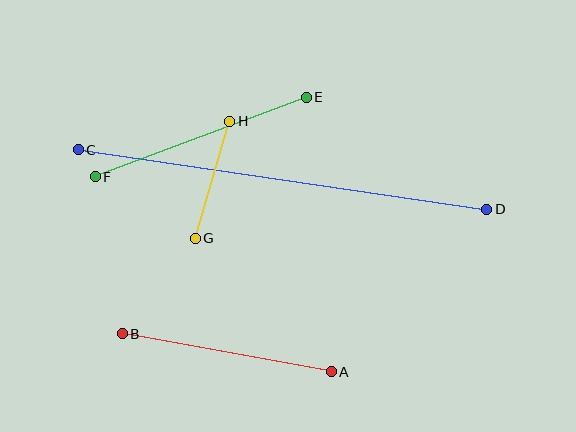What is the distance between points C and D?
The distance is approximately 413 pixels.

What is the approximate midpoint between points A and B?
The midpoint is at approximately (227, 353) pixels.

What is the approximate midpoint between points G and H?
The midpoint is at approximately (212, 180) pixels.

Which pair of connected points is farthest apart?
Points C and D are farthest apart.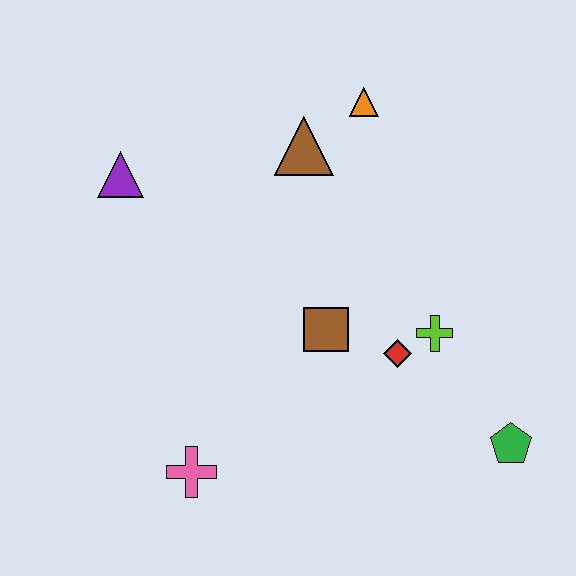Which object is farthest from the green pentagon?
The purple triangle is farthest from the green pentagon.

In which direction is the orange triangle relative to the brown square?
The orange triangle is above the brown square.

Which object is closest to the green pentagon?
The lime cross is closest to the green pentagon.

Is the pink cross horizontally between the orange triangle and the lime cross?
No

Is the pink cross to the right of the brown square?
No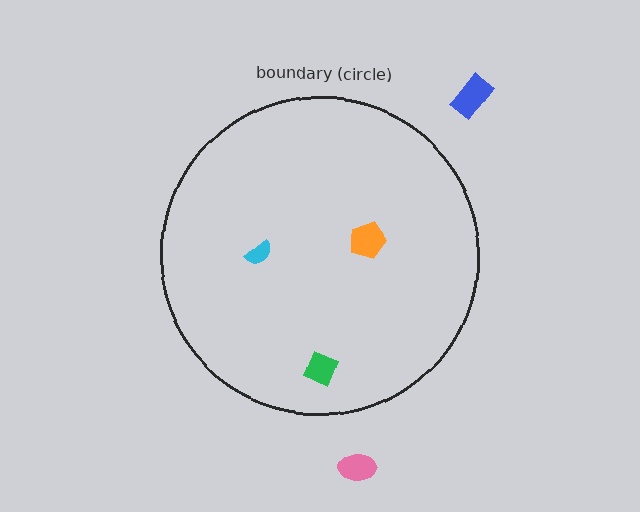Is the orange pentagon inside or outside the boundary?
Inside.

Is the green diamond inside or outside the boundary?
Inside.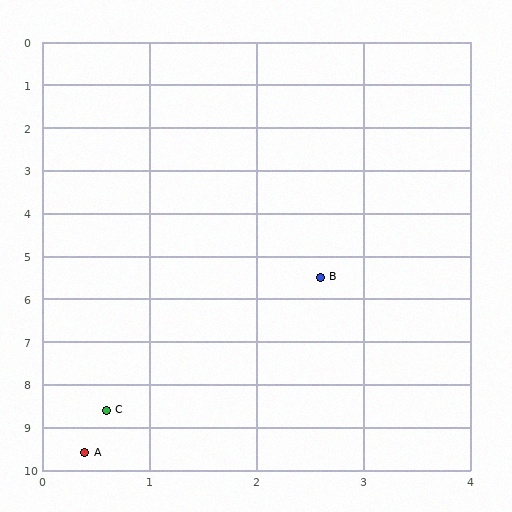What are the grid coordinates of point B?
Point B is at approximately (2.6, 5.5).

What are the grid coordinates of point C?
Point C is at approximately (0.6, 8.6).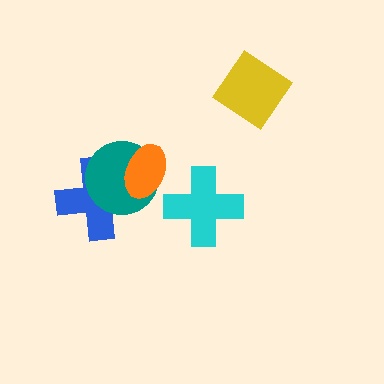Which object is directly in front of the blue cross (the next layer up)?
The teal circle is directly in front of the blue cross.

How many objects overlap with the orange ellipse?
2 objects overlap with the orange ellipse.